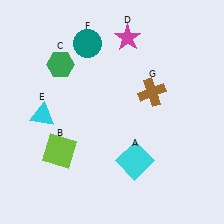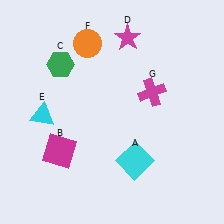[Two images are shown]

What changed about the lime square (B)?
In Image 1, B is lime. In Image 2, it changed to magenta.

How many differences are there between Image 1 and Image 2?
There are 3 differences between the two images.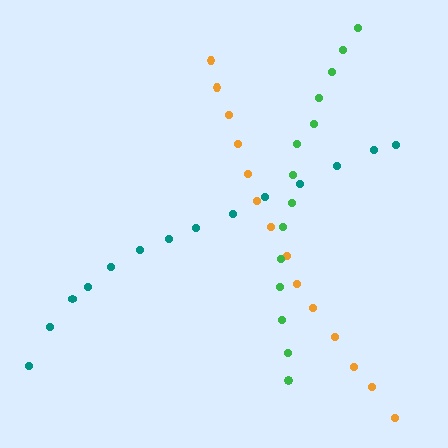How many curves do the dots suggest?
There are 3 distinct paths.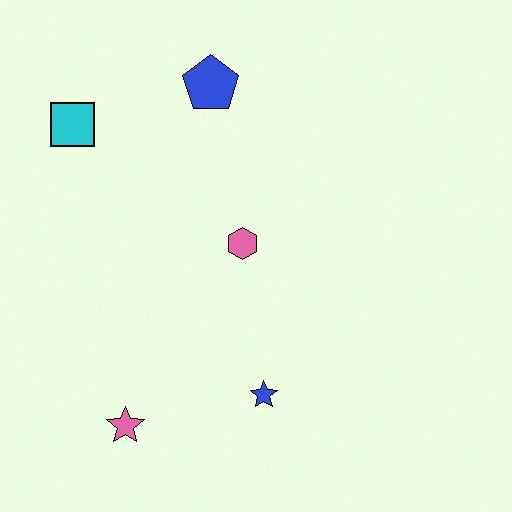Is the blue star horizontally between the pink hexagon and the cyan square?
No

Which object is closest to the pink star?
The blue star is closest to the pink star.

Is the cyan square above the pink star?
Yes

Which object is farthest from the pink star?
The blue pentagon is farthest from the pink star.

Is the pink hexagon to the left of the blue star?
Yes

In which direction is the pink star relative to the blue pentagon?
The pink star is below the blue pentagon.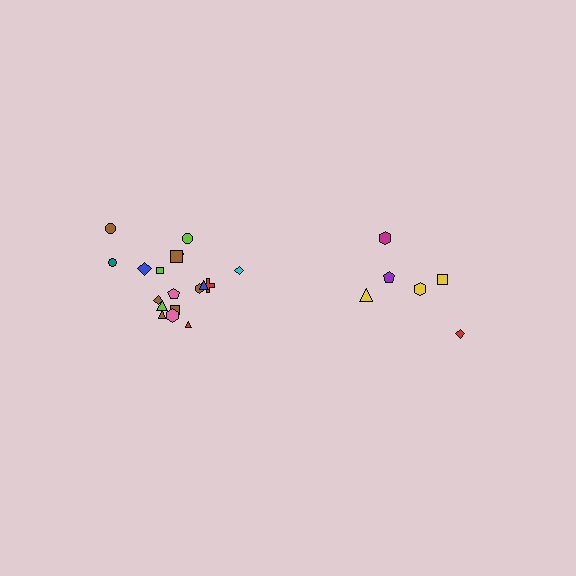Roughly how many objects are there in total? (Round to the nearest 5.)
Roughly 25 objects in total.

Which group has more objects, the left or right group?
The left group.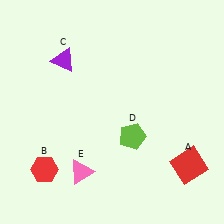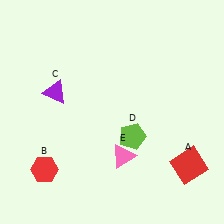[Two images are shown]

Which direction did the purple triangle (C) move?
The purple triangle (C) moved down.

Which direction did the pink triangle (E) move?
The pink triangle (E) moved right.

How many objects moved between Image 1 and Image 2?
2 objects moved between the two images.